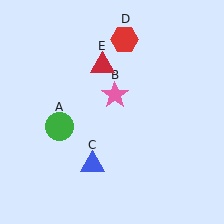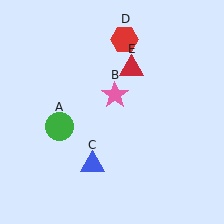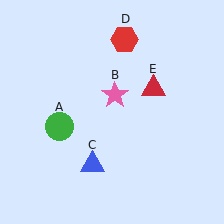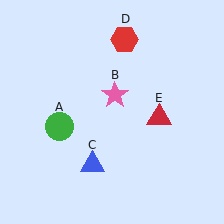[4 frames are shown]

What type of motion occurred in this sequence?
The red triangle (object E) rotated clockwise around the center of the scene.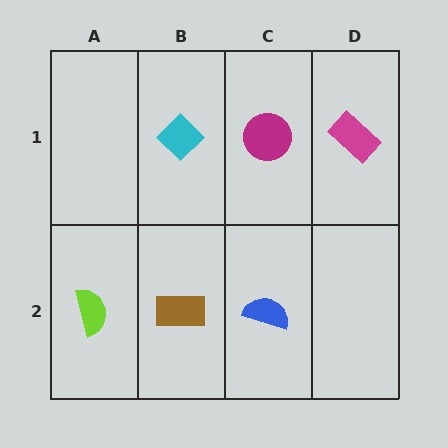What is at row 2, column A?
A lime semicircle.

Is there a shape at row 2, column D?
No, that cell is empty.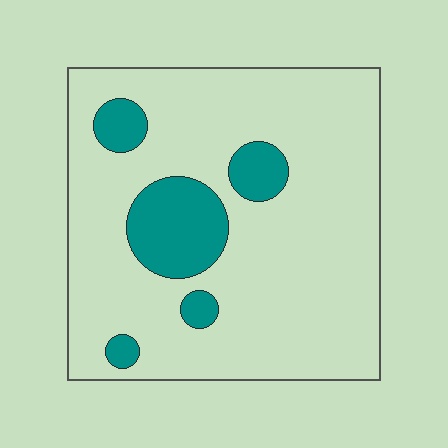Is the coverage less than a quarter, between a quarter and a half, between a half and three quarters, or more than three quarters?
Less than a quarter.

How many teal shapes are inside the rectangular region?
5.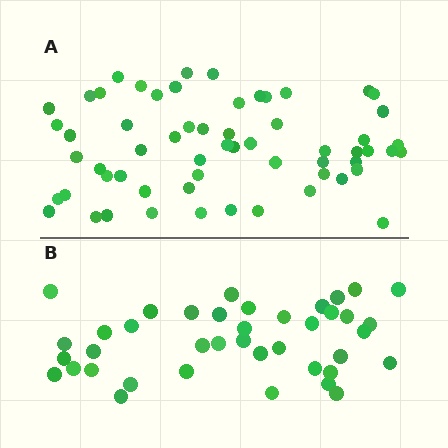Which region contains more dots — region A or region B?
Region A (the top region) has more dots.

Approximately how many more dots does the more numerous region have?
Region A has approximately 20 more dots than region B.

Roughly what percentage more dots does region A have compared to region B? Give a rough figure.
About 50% more.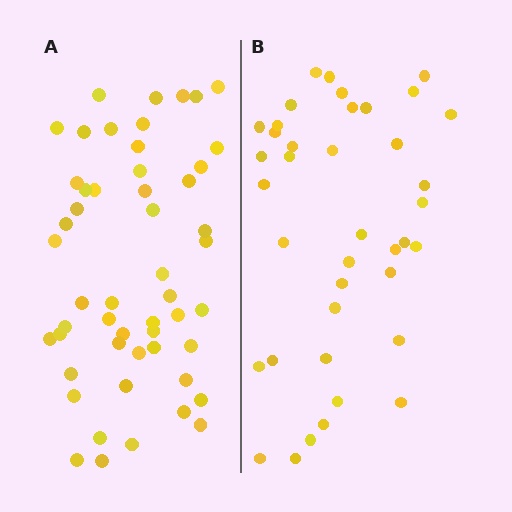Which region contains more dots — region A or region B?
Region A (the left region) has more dots.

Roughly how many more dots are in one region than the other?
Region A has approximately 15 more dots than region B.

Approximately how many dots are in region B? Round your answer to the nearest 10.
About 40 dots. (The exact count is 39, which rounds to 40.)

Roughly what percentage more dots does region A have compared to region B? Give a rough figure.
About 35% more.